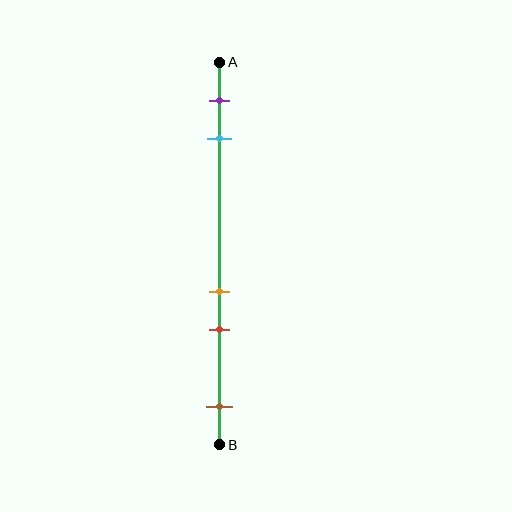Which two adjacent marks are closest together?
The orange and red marks are the closest adjacent pair.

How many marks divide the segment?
There are 5 marks dividing the segment.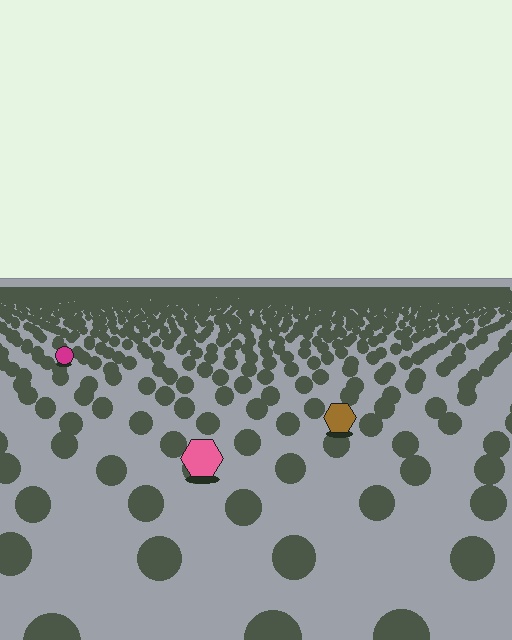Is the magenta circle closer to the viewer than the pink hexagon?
No. The pink hexagon is closer — you can tell from the texture gradient: the ground texture is coarser near it.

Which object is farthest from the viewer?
The magenta circle is farthest from the viewer. It appears smaller and the ground texture around it is denser.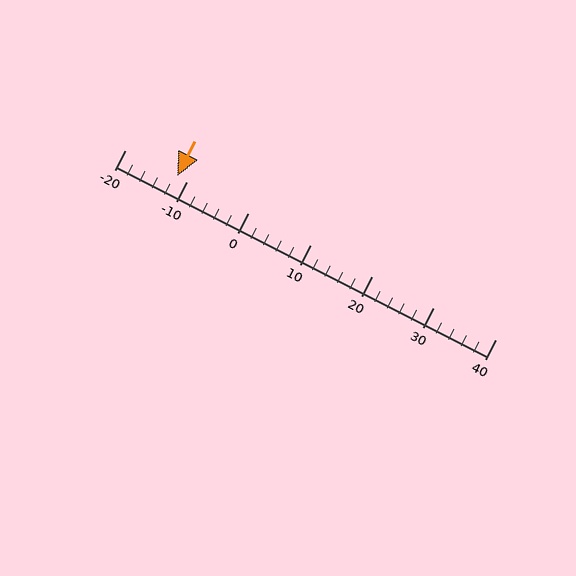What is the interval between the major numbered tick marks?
The major tick marks are spaced 10 units apart.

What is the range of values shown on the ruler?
The ruler shows values from -20 to 40.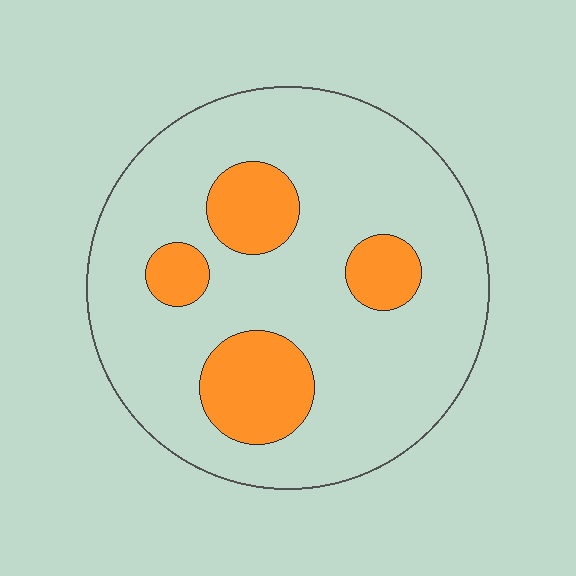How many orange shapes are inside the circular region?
4.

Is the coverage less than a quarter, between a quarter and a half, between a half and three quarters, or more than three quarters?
Less than a quarter.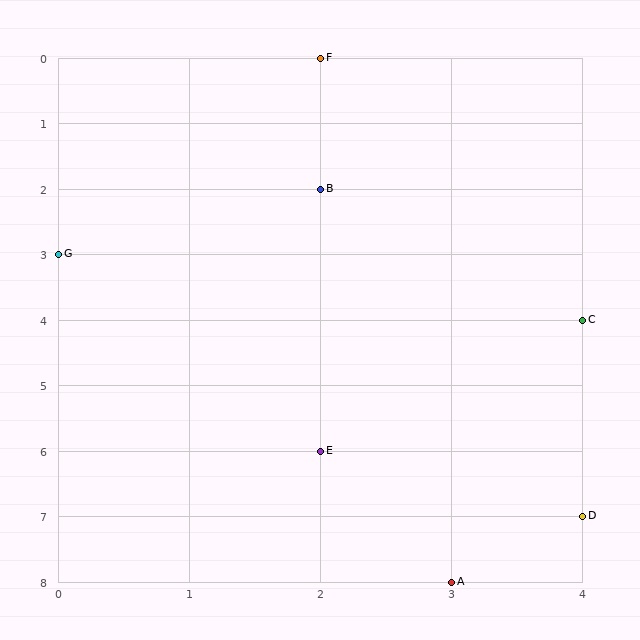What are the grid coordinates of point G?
Point G is at grid coordinates (0, 3).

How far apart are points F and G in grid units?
Points F and G are 2 columns and 3 rows apart (about 3.6 grid units diagonally).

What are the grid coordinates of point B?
Point B is at grid coordinates (2, 2).